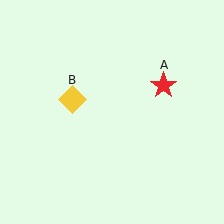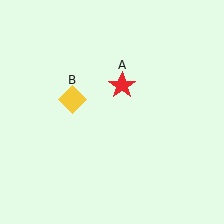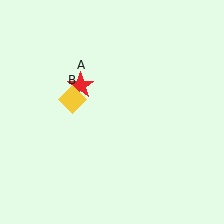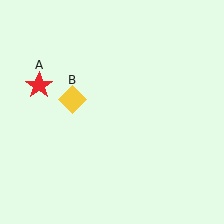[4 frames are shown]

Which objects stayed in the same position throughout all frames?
Yellow diamond (object B) remained stationary.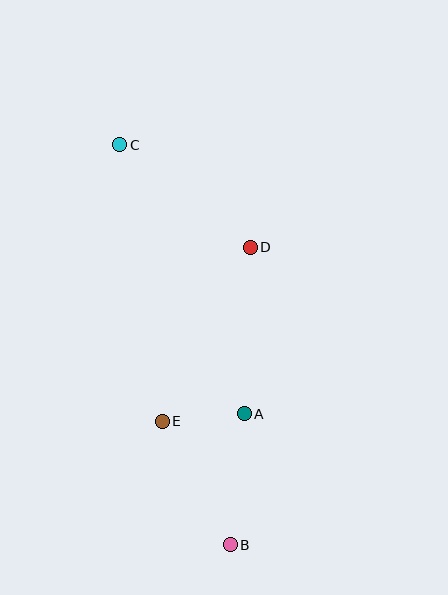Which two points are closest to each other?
Points A and E are closest to each other.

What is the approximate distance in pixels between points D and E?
The distance between D and E is approximately 195 pixels.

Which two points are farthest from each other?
Points B and C are farthest from each other.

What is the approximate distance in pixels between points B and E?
The distance between B and E is approximately 141 pixels.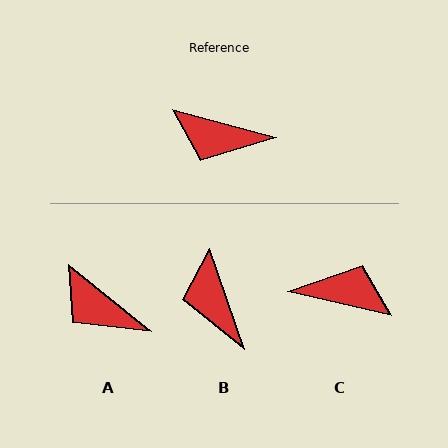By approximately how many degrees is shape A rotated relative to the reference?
Approximately 24 degrees clockwise.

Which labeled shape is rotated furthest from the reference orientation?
C, about 178 degrees away.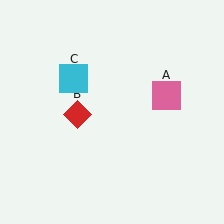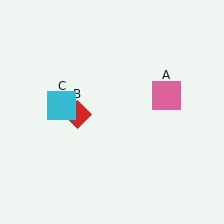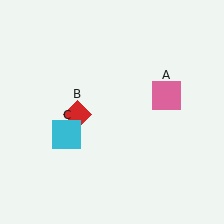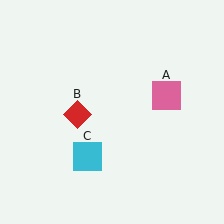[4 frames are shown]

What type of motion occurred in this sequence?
The cyan square (object C) rotated counterclockwise around the center of the scene.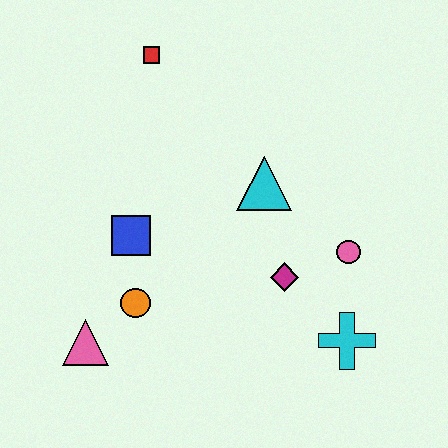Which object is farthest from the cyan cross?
The red square is farthest from the cyan cross.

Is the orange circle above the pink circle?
No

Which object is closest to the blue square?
The orange circle is closest to the blue square.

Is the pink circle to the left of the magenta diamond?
No